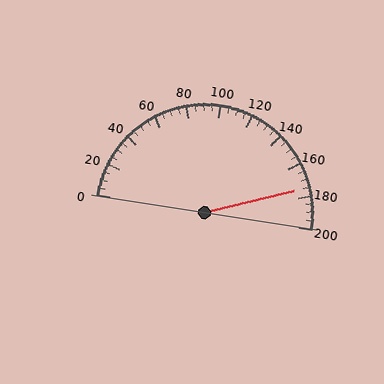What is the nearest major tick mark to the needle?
The nearest major tick mark is 180.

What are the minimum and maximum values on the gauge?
The gauge ranges from 0 to 200.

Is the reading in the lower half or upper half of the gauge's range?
The reading is in the upper half of the range (0 to 200).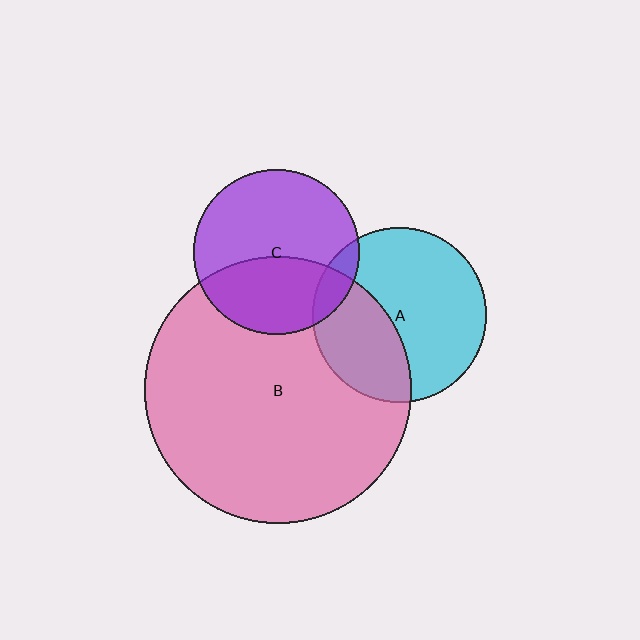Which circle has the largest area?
Circle B (pink).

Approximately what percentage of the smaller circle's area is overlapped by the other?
Approximately 35%.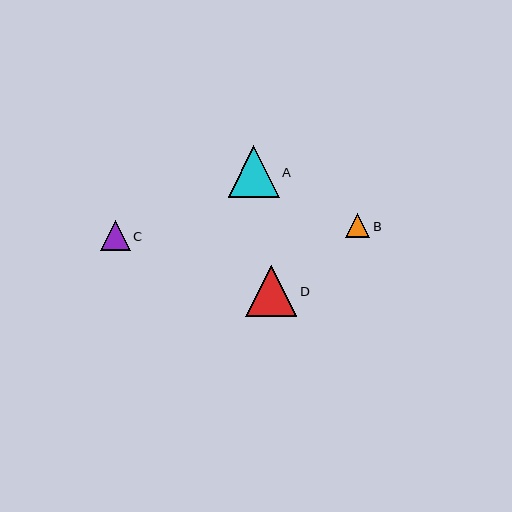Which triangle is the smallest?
Triangle B is the smallest with a size of approximately 24 pixels.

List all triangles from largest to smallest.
From largest to smallest: A, D, C, B.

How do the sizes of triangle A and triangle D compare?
Triangle A and triangle D are approximately the same size.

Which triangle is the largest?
Triangle A is the largest with a size of approximately 51 pixels.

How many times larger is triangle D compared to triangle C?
Triangle D is approximately 1.7 times the size of triangle C.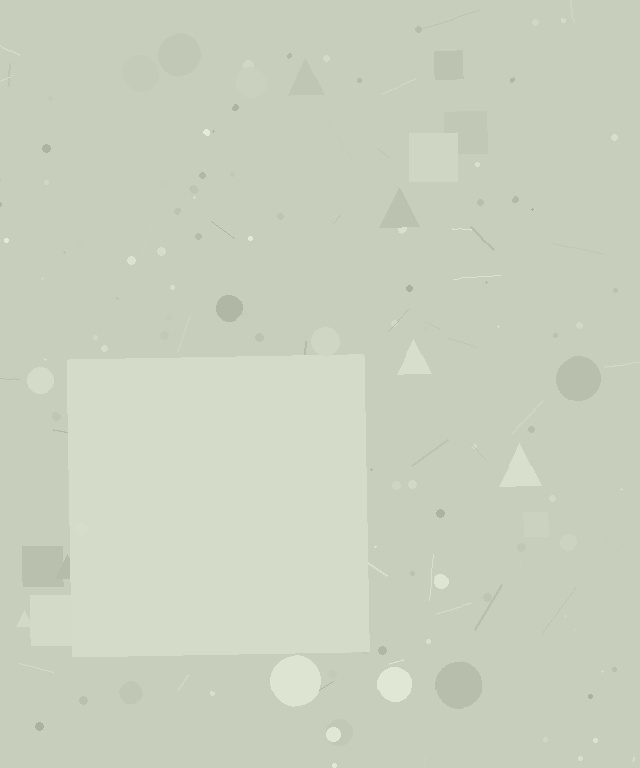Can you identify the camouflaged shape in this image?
The camouflaged shape is a square.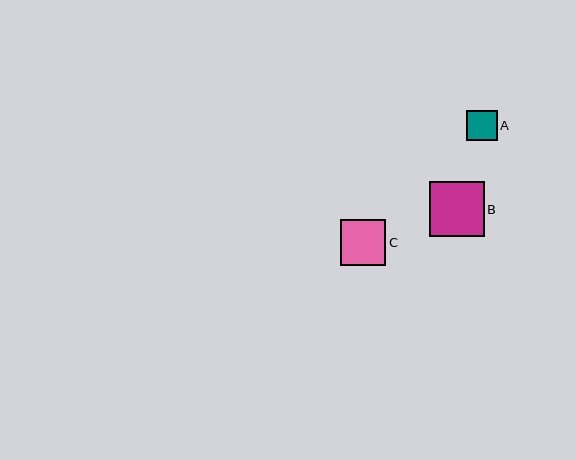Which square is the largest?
Square B is the largest with a size of approximately 55 pixels.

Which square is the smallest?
Square A is the smallest with a size of approximately 31 pixels.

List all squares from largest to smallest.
From largest to smallest: B, C, A.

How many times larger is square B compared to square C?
Square B is approximately 1.2 times the size of square C.